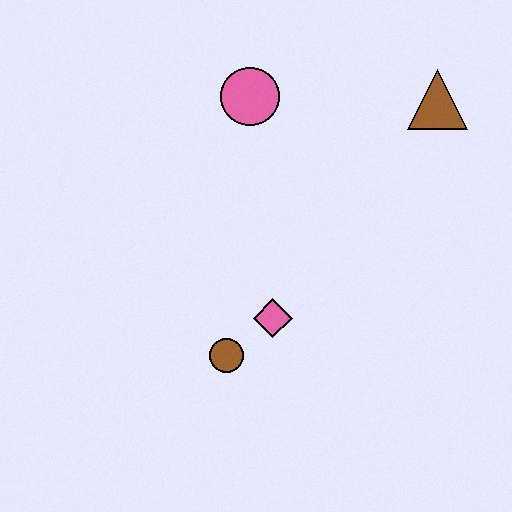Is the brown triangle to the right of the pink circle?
Yes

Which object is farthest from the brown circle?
The brown triangle is farthest from the brown circle.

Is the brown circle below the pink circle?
Yes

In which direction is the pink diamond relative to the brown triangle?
The pink diamond is below the brown triangle.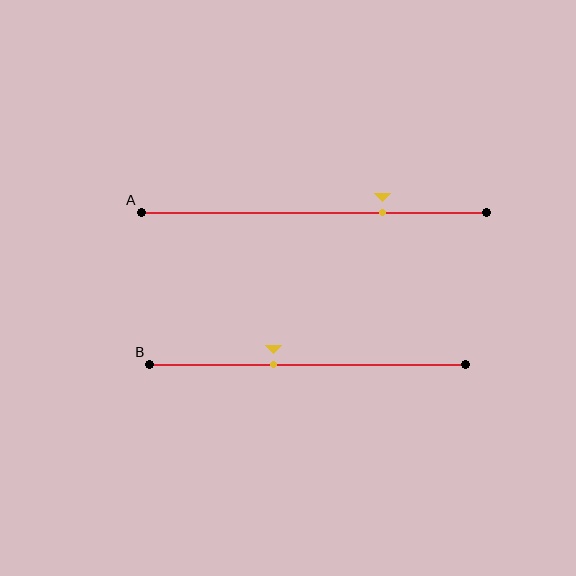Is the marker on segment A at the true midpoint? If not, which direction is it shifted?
No, the marker on segment A is shifted to the right by about 20% of the segment length.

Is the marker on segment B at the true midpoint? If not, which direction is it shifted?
No, the marker on segment B is shifted to the left by about 11% of the segment length.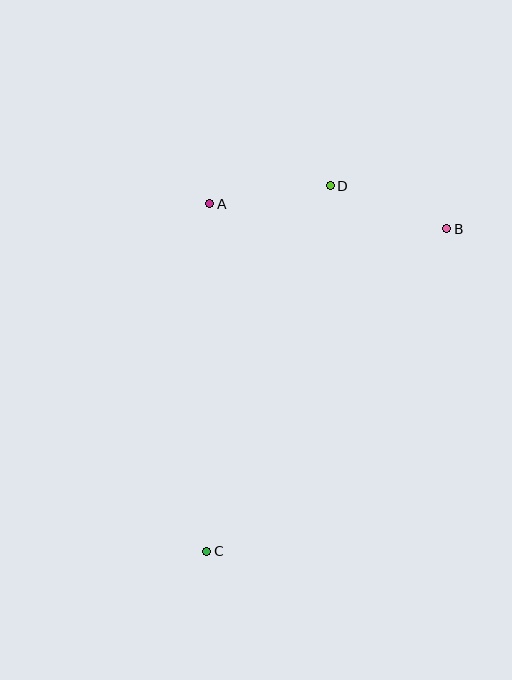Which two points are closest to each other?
Points A and D are closest to each other.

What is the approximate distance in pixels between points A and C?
The distance between A and C is approximately 347 pixels.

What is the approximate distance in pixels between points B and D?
The distance between B and D is approximately 124 pixels.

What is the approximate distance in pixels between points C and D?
The distance between C and D is approximately 386 pixels.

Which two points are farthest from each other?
Points B and C are farthest from each other.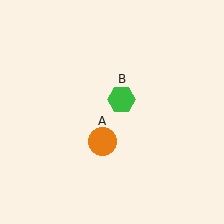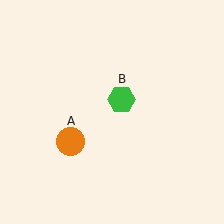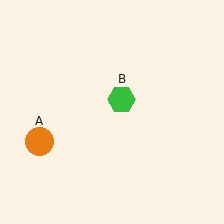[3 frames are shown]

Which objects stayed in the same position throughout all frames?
Green hexagon (object B) remained stationary.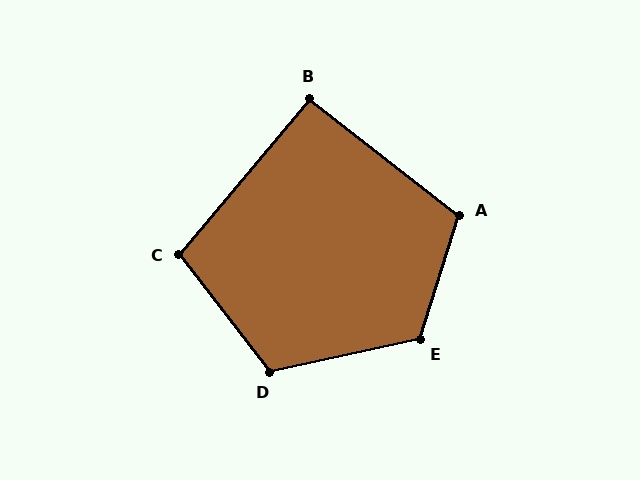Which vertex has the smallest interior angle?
B, at approximately 92 degrees.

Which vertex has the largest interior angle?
E, at approximately 120 degrees.